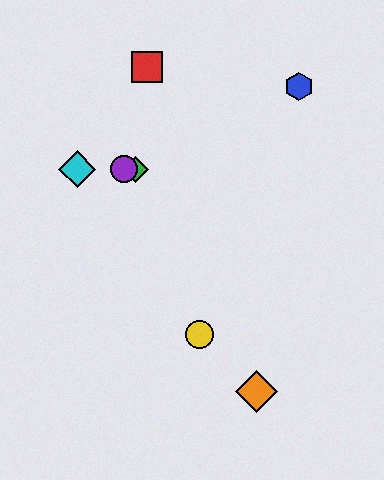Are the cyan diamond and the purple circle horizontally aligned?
Yes, both are at y≈169.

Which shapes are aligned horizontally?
The green diamond, the purple circle, the cyan diamond are aligned horizontally.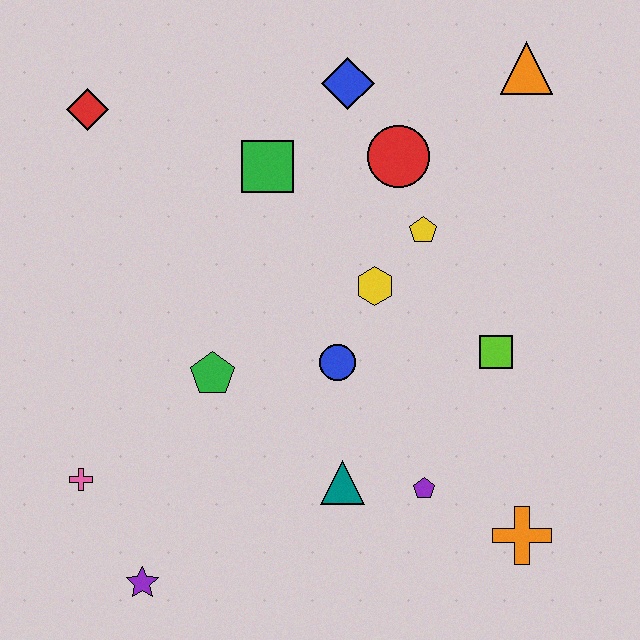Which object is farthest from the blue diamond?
The purple star is farthest from the blue diamond.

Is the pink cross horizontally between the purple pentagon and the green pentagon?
No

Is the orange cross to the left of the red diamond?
No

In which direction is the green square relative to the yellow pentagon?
The green square is to the left of the yellow pentagon.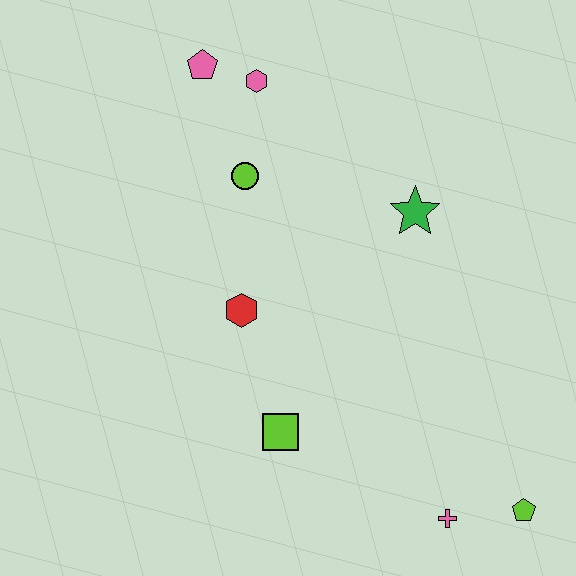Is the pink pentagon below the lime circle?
No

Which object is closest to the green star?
The lime circle is closest to the green star.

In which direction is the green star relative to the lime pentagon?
The green star is above the lime pentagon.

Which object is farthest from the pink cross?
The pink pentagon is farthest from the pink cross.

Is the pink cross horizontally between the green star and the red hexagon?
No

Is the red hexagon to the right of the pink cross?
No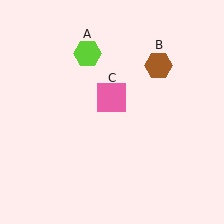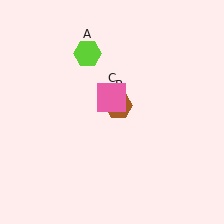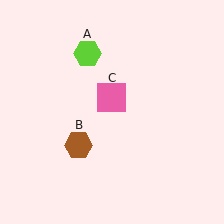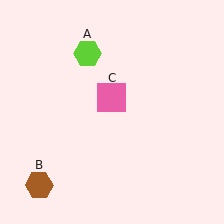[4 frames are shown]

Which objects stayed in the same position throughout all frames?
Lime hexagon (object A) and pink square (object C) remained stationary.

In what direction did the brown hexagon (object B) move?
The brown hexagon (object B) moved down and to the left.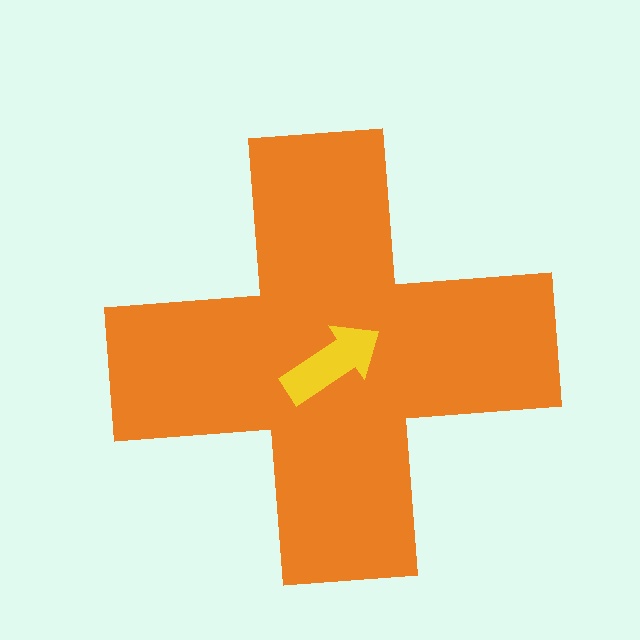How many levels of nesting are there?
2.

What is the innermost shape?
The yellow arrow.